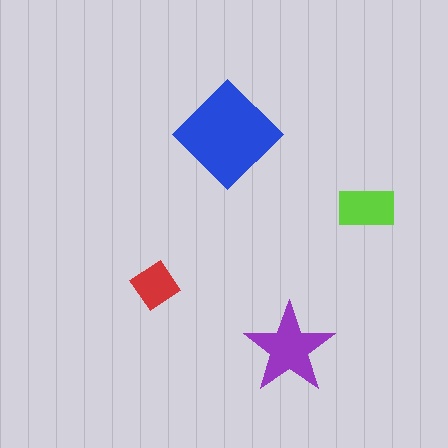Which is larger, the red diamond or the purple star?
The purple star.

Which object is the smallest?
The red diamond.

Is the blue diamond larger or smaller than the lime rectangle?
Larger.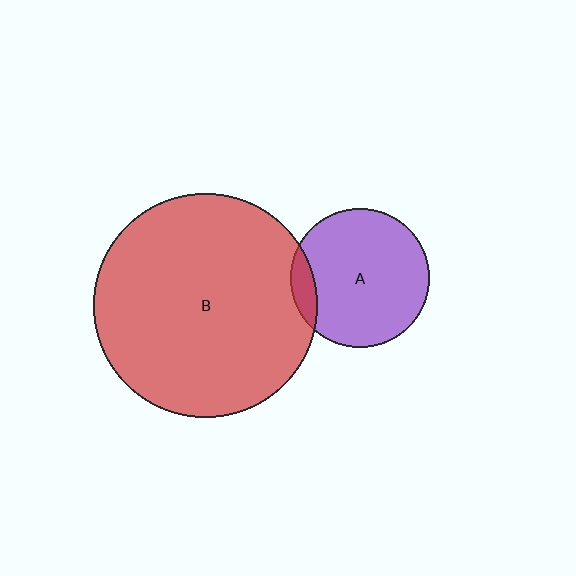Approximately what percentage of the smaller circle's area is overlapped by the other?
Approximately 10%.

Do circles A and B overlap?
Yes.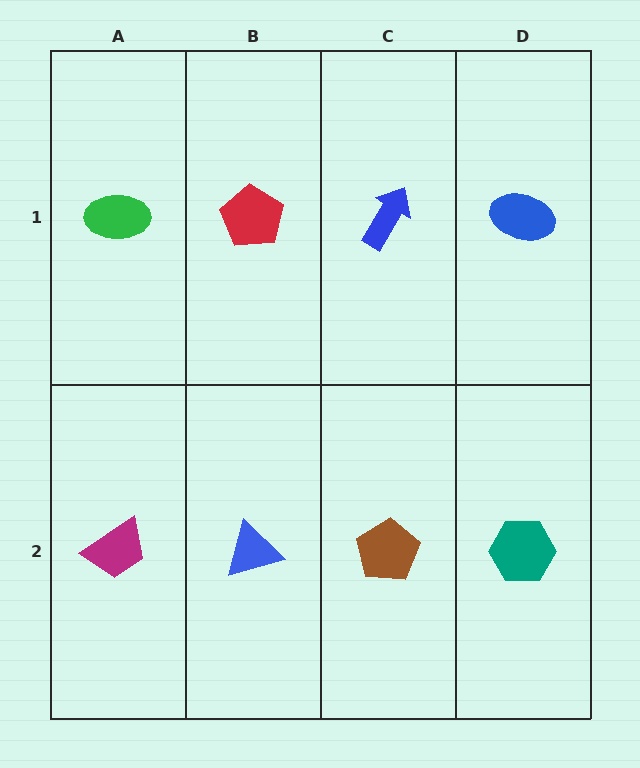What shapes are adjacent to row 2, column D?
A blue ellipse (row 1, column D), a brown pentagon (row 2, column C).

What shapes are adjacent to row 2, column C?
A blue arrow (row 1, column C), a blue triangle (row 2, column B), a teal hexagon (row 2, column D).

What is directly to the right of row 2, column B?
A brown pentagon.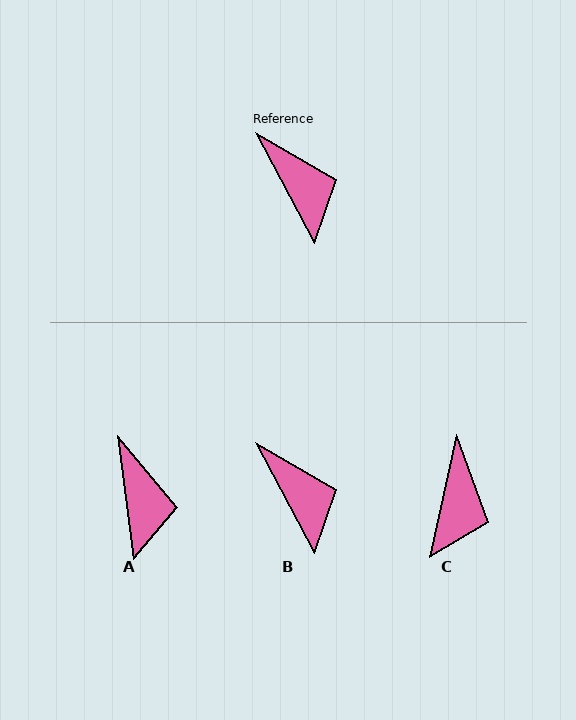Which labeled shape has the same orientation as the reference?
B.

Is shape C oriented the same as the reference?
No, it is off by about 40 degrees.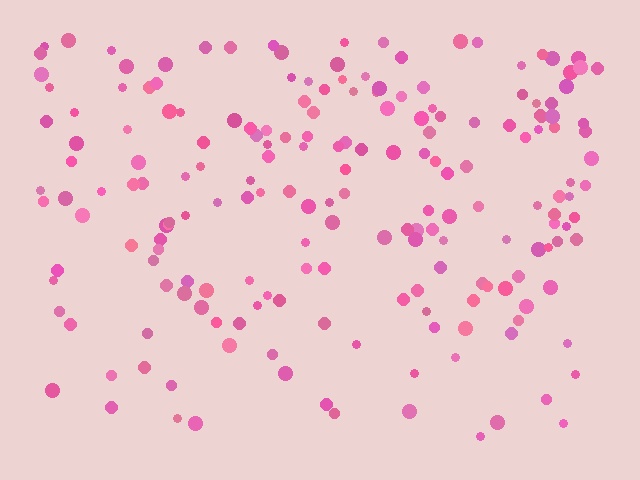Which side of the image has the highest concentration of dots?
The top.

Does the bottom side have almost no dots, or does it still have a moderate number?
Still a moderate number, just noticeably fewer than the top.